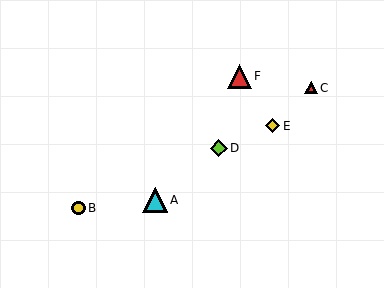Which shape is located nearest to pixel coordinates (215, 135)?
The lime diamond (labeled D) at (219, 148) is nearest to that location.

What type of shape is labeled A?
Shape A is a cyan triangle.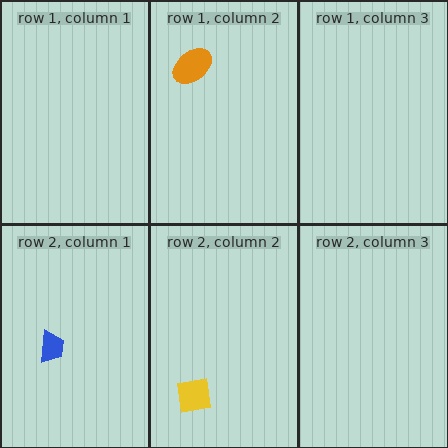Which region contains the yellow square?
The row 2, column 2 region.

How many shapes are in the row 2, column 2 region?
1.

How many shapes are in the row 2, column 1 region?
1.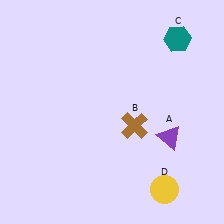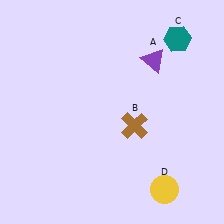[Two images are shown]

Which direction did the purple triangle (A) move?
The purple triangle (A) moved up.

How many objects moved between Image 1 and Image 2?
1 object moved between the two images.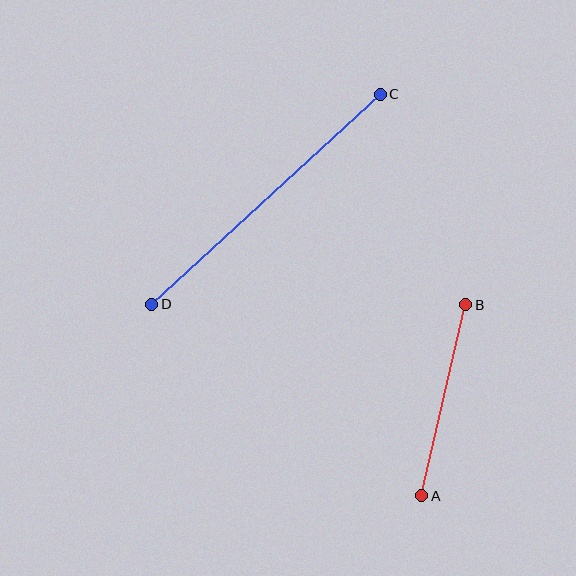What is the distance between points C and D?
The distance is approximately 310 pixels.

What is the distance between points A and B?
The distance is approximately 196 pixels.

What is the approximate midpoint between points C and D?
The midpoint is at approximately (266, 199) pixels.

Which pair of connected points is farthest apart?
Points C and D are farthest apart.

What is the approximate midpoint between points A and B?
The midpoint is at approximately (444, 400) pixels.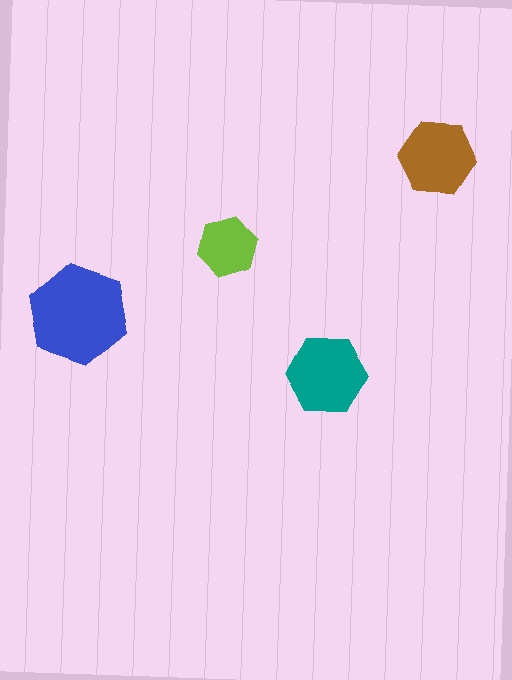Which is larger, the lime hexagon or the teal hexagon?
The teal one.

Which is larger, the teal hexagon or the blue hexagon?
The blue one.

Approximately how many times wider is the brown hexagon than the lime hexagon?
About 1.5 times wider.